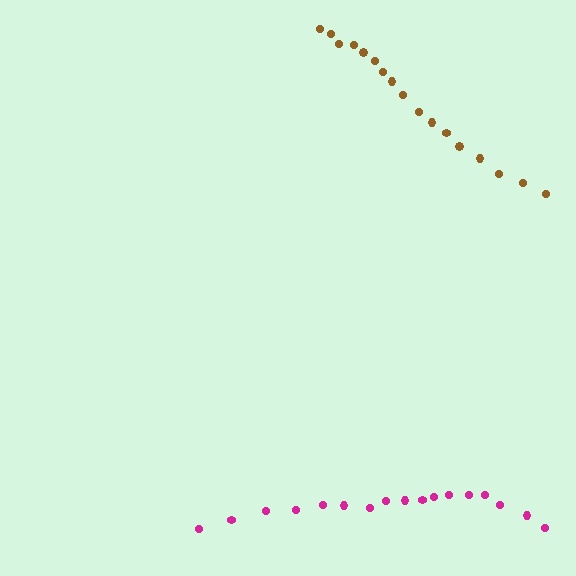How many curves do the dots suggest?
There are 2 distinct paths.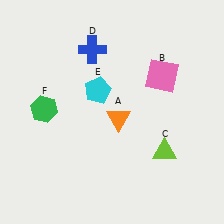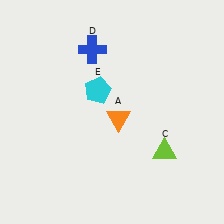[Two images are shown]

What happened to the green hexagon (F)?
The green hexagon (F) was removed in Image 2. It was in the top-left area of Image 1.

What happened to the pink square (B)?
The pink square (B) was removed in Image 2. It was in the top-right area of Image 1.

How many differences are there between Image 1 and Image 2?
There are 2 differences between the two images.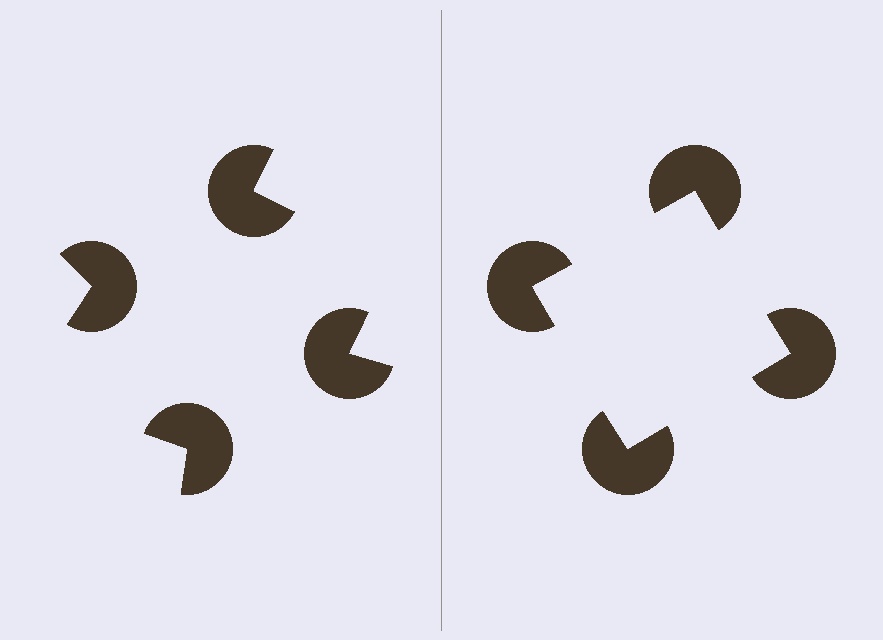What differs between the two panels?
The pac-man discs are positioned identically on both sides; only the wedge orientations differ. On the right they align to a square; on the left they are misaligned.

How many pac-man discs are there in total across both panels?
8 — 4 on each side.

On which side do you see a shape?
An illusory square appears on the right side. On the left side the wedge cuts are rotated, so no coherent shape forms.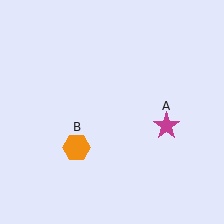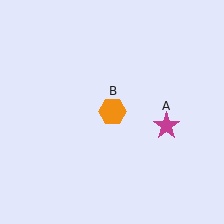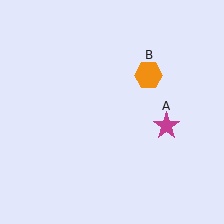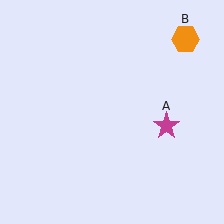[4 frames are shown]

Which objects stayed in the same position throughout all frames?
Magenta star (object A) remained stationary.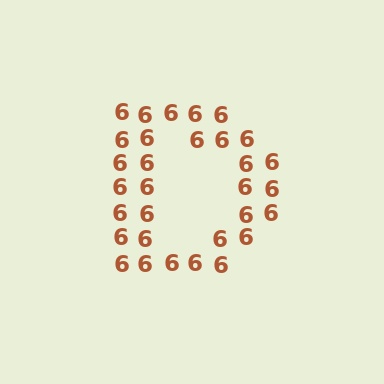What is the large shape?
The large shape is the letter D.